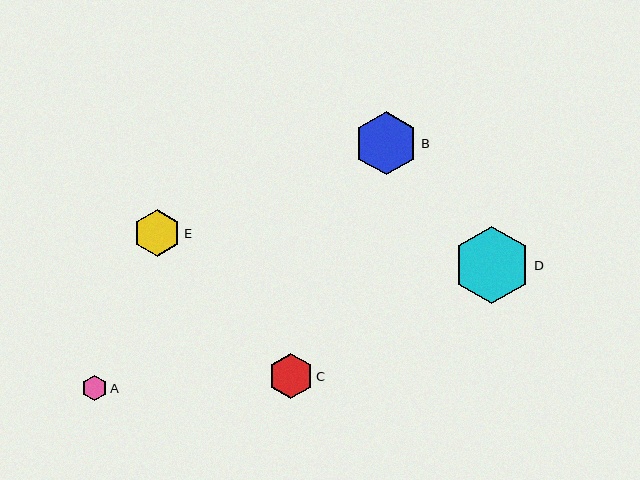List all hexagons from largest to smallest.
From largest to smallest: D, B, E, C, A.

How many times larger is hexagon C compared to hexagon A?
Hexagon C is approximately 1.8 times the size of hexagon A.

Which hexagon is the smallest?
Hexagon A is the smallest with a size of approximately 25 pixels.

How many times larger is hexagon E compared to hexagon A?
Hexagon E is approximately 1.9 times the size of hexagon A.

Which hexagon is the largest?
Hexagon D is the largest with a size of approximately 78 pixels.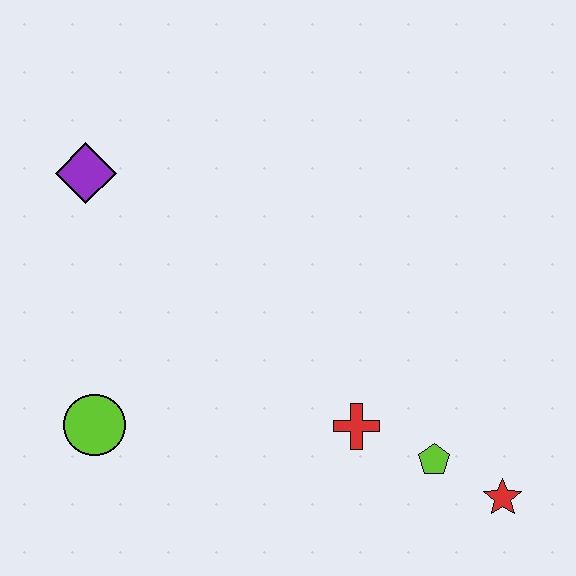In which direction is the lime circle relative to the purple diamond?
The lime circle is below the purple diamond.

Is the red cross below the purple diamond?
Yes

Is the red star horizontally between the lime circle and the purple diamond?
No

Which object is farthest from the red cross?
The purple diamond is farthest from the red cross.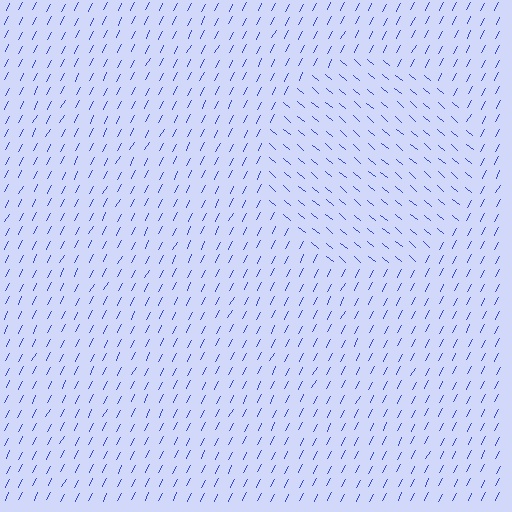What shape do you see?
I see a circle.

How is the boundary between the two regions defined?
The boundary is defined purely by a change in line orientation (approximately 77 degrees difference). All lines are the same color and thickness.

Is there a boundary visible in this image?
Yes, there is a texture boundary formed by a change in line orientation.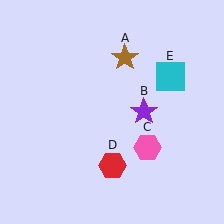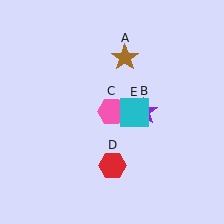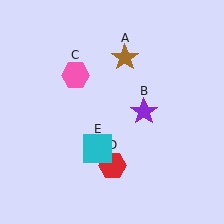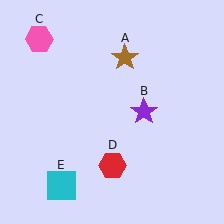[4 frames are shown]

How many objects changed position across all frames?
2 objects changed position: pink hexagon (object C), cyan square (object E).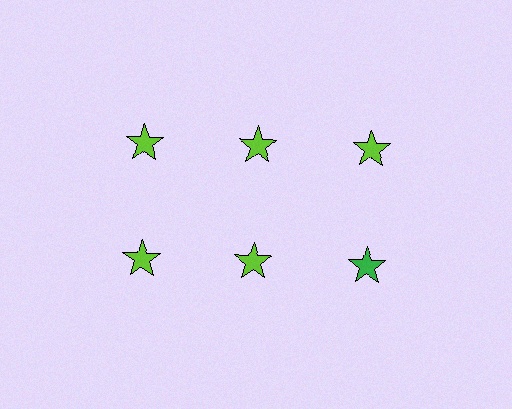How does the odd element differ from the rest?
It has a different color: green instead of lime.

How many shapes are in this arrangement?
There are 6 shapes arranged in a grid pattern.